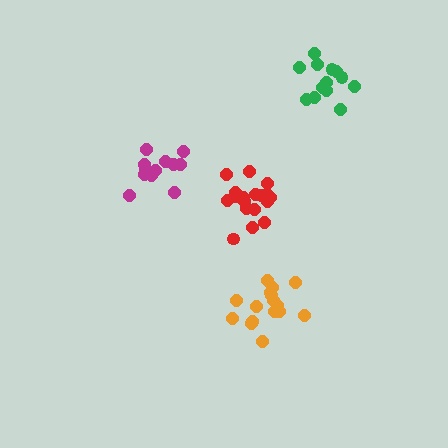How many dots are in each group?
Group 1: 16 dots, Group 2: 18 dots, Group 3: 13 dots, Group 4: 13 dots (60 total).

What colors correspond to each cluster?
The clusters are colored: orange, red, magenta, green.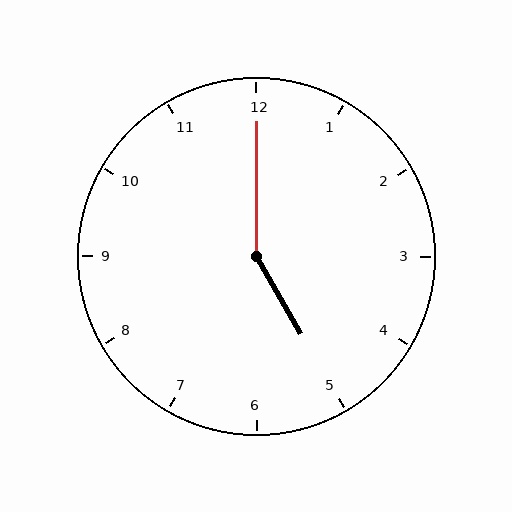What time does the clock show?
5:00.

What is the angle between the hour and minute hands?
Approximately 150 degrees.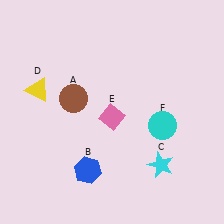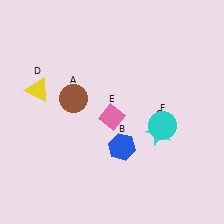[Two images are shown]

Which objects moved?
The objects that moved are: the blue hexagon (B), the cyan star (C).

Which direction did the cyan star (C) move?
The cyan star (C) moved up.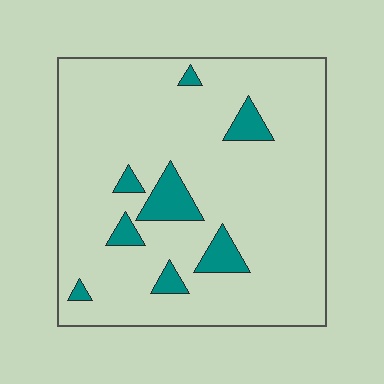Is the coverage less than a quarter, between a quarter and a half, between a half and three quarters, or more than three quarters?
Less than a quarter.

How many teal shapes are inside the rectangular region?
8.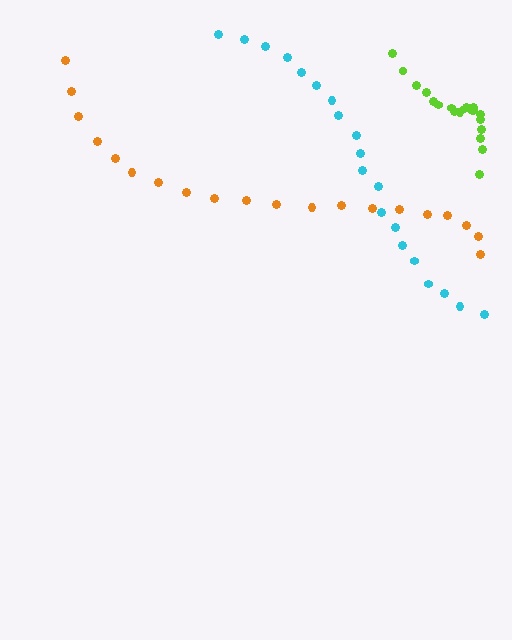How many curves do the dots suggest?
There are 3 distinct paths.